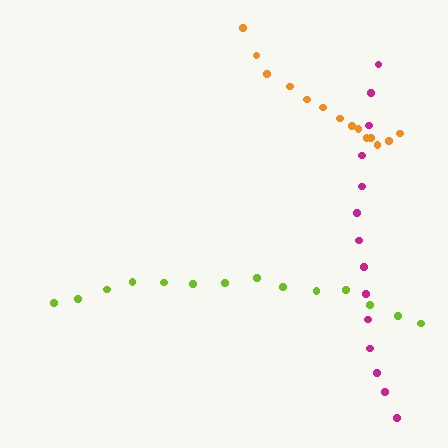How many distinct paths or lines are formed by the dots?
There are 3 distinct paths.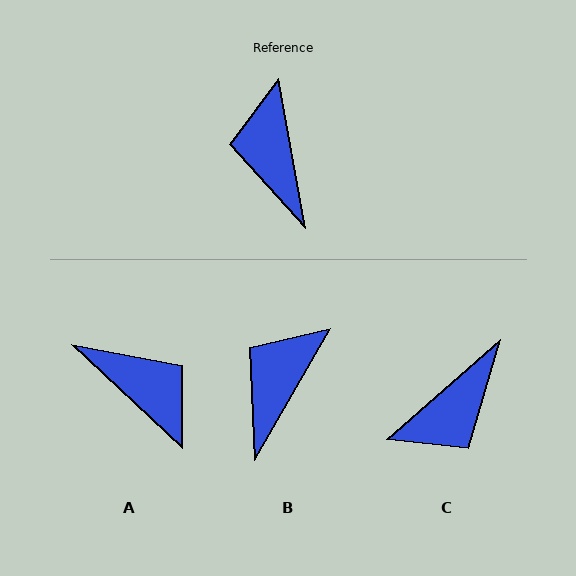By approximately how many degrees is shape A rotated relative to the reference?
Approximately 143 degrees clockwise.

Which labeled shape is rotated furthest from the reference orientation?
A, about 143 degrees away.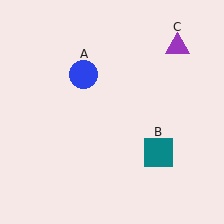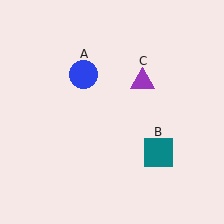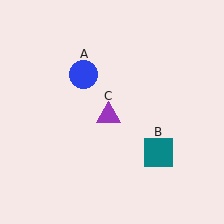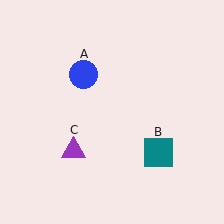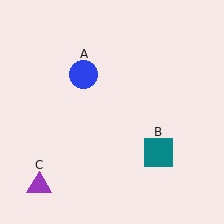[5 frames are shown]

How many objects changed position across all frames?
1 object changed position: purple triangle (object C).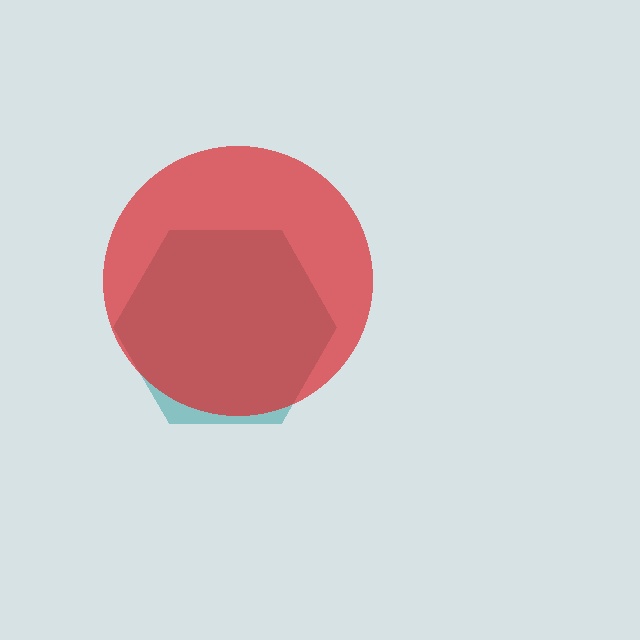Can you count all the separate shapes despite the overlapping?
Yes, there are 2 separate shapes.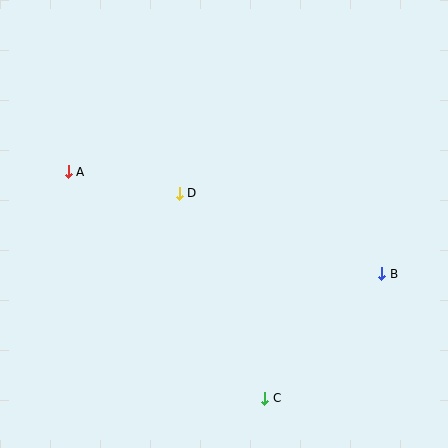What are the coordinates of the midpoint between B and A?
The midpoint between B and A is at (225, 223).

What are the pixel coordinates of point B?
Point B is at (382, 274).